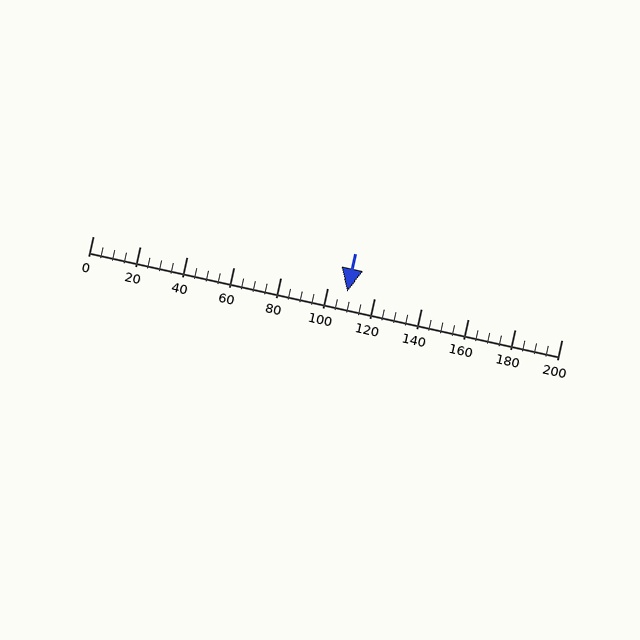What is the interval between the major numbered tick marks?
The major tick marks are spaced 20 units apart.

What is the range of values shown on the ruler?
The ruler shows values from 0 to 200.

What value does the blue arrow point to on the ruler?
The blue arrow points to approximately 108.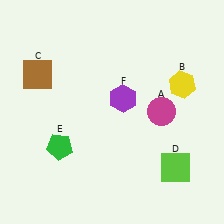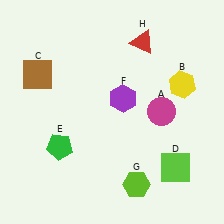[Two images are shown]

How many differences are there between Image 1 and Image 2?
There are 2 differences between the two images.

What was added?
A lime hexagon (G), a red triangle (H) were added in Image 2.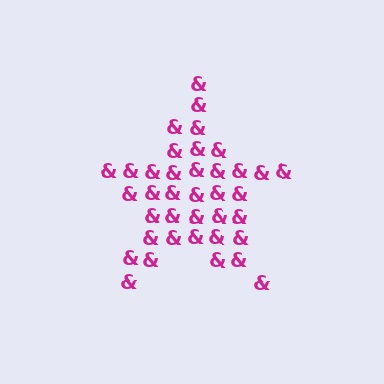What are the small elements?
The small elements are ampersands.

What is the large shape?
The large shape is a star.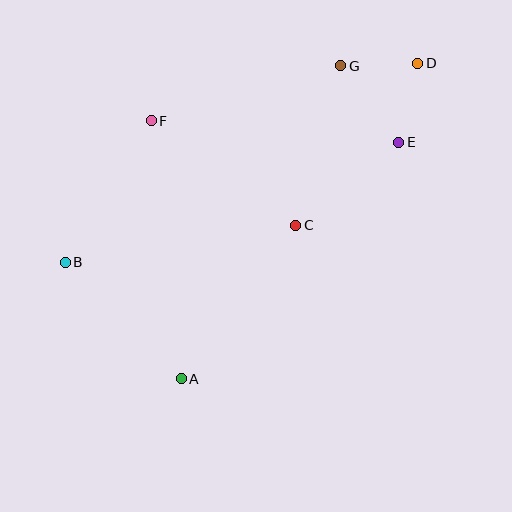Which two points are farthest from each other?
Points B and D are farthest from each other.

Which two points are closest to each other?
Points D and G are closest to each other.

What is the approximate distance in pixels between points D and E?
The distance between D and E is approximately 81 pixels.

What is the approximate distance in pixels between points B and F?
The distance between B and F is approximately 165 pixels.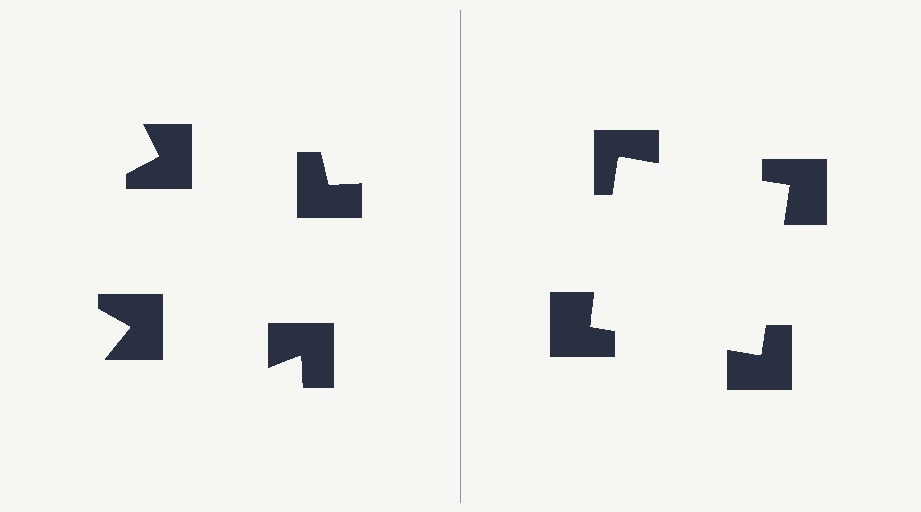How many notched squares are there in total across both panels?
8 — 4 on each side.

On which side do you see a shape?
An illusory square appears on the right side. On the left side the wedge cuts are rotated, so no coherent shape forms.